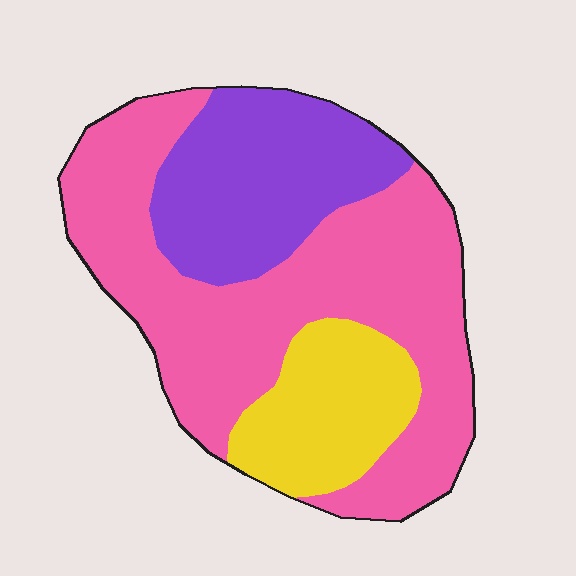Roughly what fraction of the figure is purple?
Purple takes up about one quarter (1/4) of the figure.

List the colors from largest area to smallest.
From largest to smallest: pink, purple, yellow.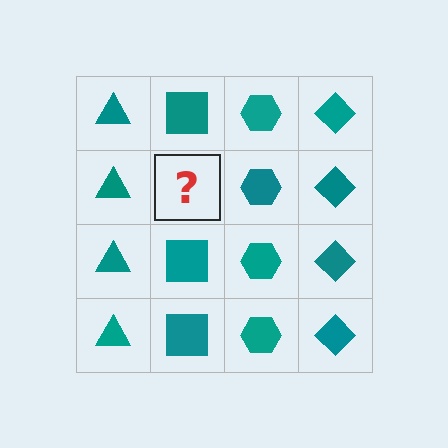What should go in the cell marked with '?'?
The missing cell should contain a teal square.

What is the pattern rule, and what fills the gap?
The rule is that each column has a consistent shape. The gap should be filled with a teal square.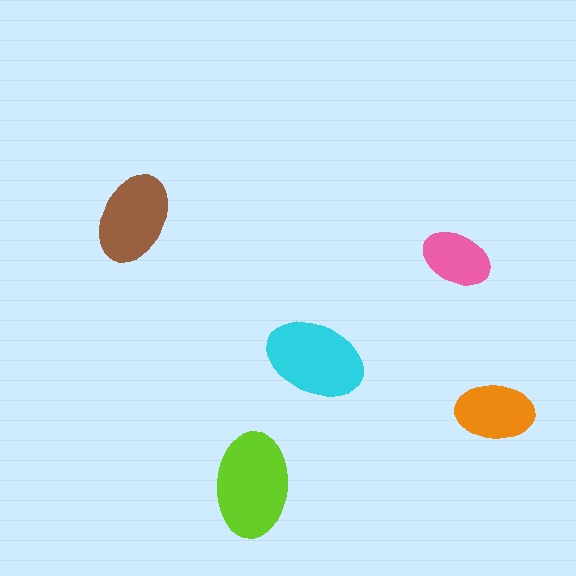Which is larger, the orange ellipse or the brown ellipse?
The brown one.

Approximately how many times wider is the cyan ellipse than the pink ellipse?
About 1.5 times wider.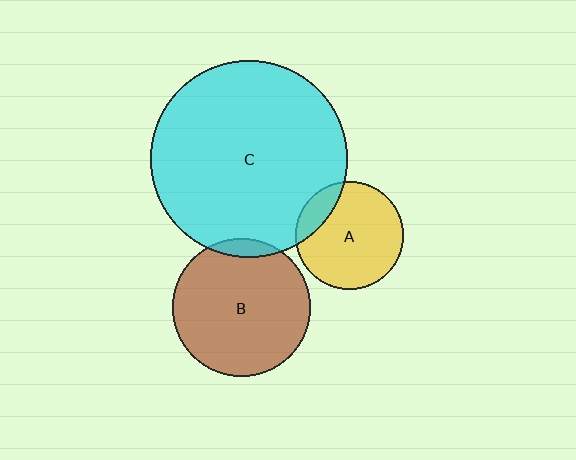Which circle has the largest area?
Circle C (cyan).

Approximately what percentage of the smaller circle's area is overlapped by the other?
Approximately 5%.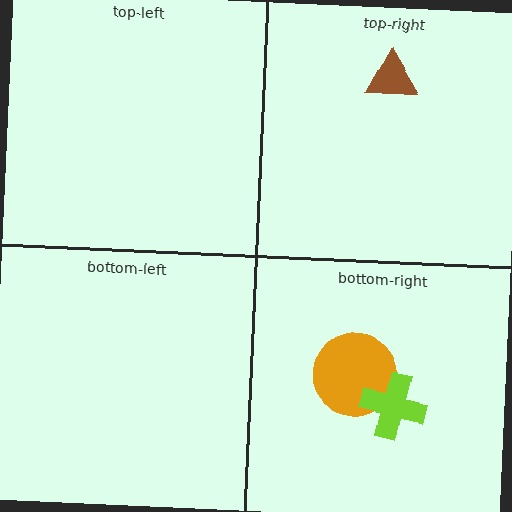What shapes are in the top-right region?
The brown triangle.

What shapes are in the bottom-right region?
The orange circle, the lime cross.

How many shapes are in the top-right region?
1.